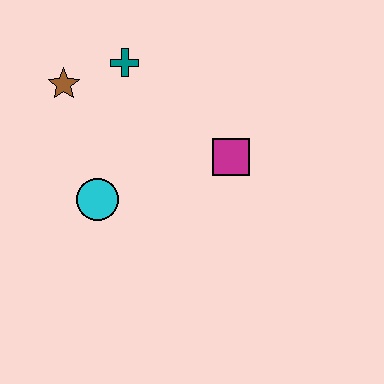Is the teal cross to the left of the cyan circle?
No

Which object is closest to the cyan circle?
The brown star is closest to the cyan circle.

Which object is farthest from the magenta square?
The brown star is farthest from the magenta square.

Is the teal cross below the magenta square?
No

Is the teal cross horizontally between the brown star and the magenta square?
Yes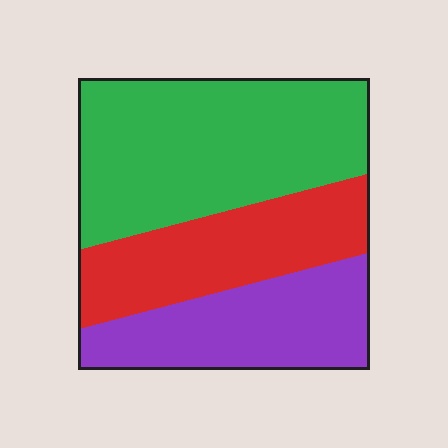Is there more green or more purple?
Green.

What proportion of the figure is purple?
Purple takes up about one quarter (1/4) of the figure.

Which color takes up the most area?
Green, at roughly 45%.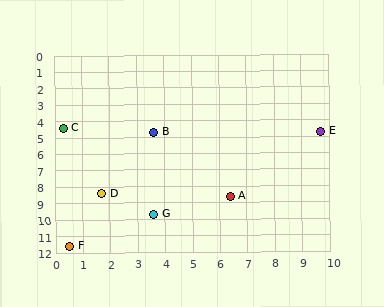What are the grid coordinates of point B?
Point B is at approximately (3.6, 4.7).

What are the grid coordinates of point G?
Point G is at approximately (3.6, 9.7).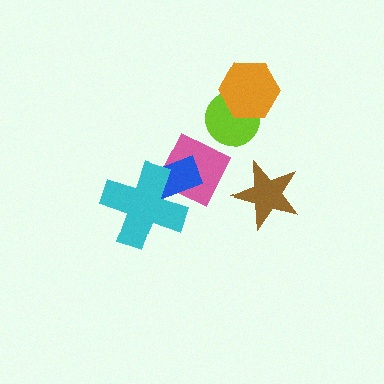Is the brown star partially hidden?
No, no other shape covers it.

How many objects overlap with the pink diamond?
2 objects overlap with the pink diamond.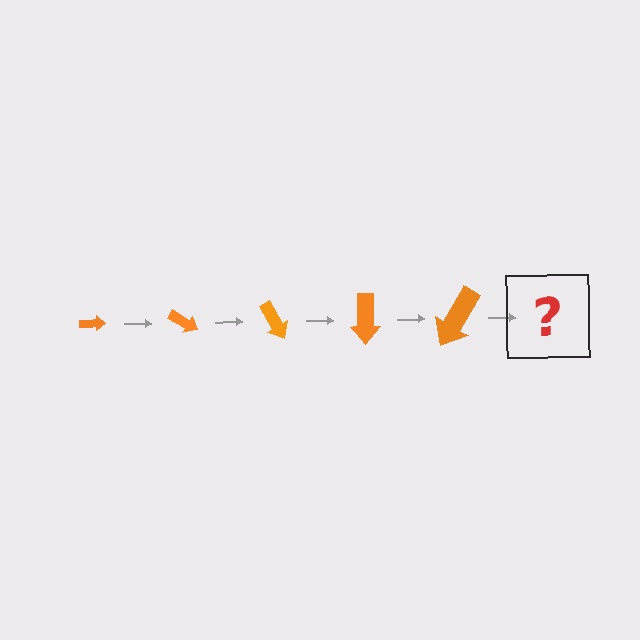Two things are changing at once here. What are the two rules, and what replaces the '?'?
The two rules are that the arrow grows larger each step and it rotates 30 degrees each step. The '?' should be an arrow, larger than the previous one and rotated 150 degrees from the start.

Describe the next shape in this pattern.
It should be an arrow, larger than the previous one and rotated 150 degrees from the start.